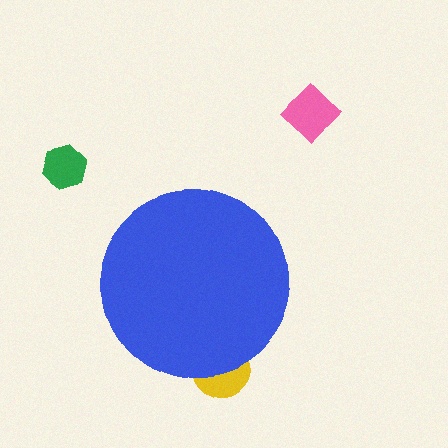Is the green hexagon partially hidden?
No, the green hexagon is fully visible.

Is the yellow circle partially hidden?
Yes, the yellow circle is partially hidden behind the blue circle.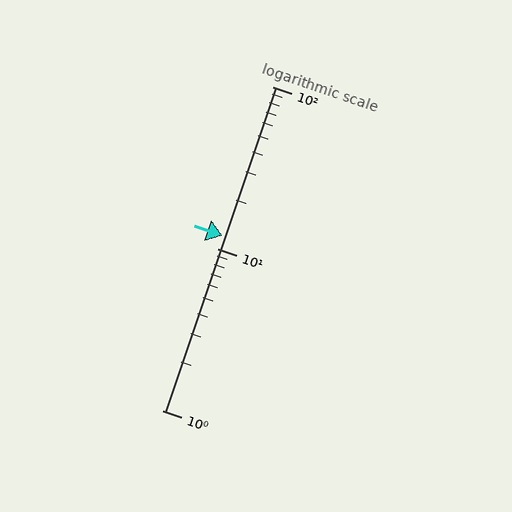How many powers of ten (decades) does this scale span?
The scale spans 2 decades, from 1 to 100.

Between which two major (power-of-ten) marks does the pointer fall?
The pointer is between 10 and 100.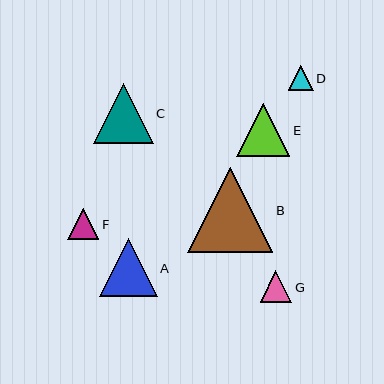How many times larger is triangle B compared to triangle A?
Triangle B is approximately 1.5 times the size of triangle A.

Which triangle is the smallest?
Triangle D is the smallest with a size of approximately 25 pixels.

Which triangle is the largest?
Triangle B is the largest with a size of approximately 85 pixels.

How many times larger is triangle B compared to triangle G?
Triangle B is approximately 2.7 times the size of triangle G.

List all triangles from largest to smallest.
From largest to smallest: B, C, A, E, G, F, D.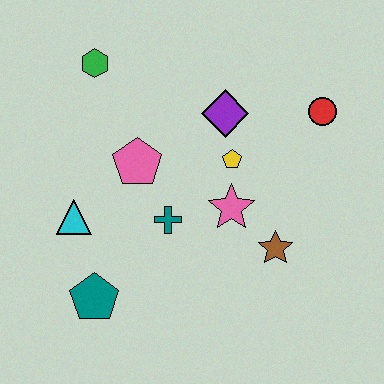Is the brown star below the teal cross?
Yes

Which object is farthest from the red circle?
The teal pentagon is farthest from the red circle.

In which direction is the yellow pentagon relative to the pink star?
The yellow pentagon is above the pink star.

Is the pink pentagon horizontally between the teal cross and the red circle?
No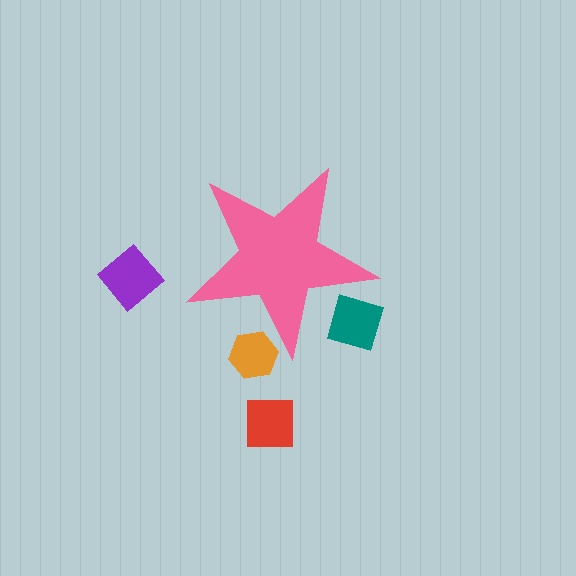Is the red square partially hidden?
No, the red square is fully visible.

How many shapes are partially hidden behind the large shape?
2 shapes are partially hidden.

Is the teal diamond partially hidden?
Yes, the teal diamond is partially hidden behind the pink star.